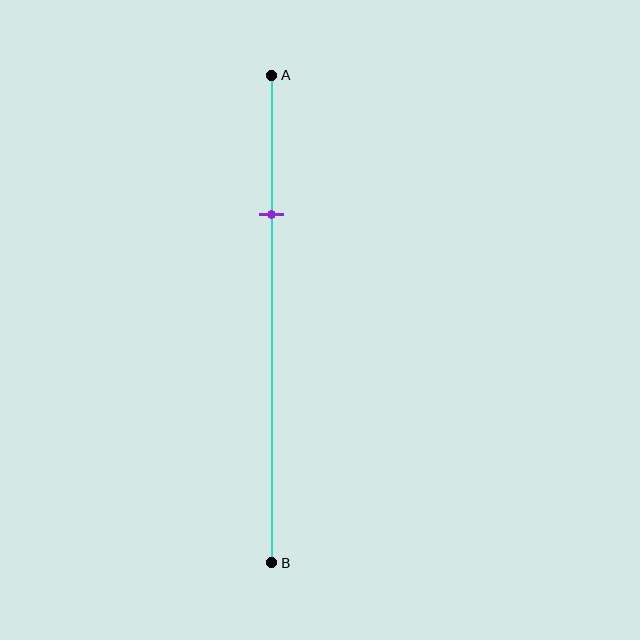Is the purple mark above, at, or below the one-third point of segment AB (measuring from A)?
The purple mark is above the one-third point of segment AB.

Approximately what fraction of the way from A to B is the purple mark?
The purple mark is approximately 30% of the way from A to B.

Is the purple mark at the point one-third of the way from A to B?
No, the mark is at about 30% from A, not at the 33% one-third point.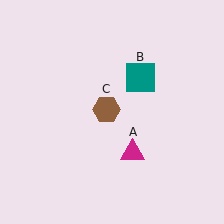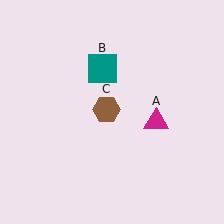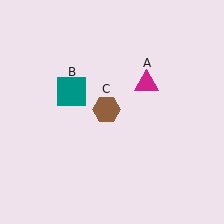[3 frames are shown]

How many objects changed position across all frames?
2 objects changed position: magenta triangle (object A), teal square (object B).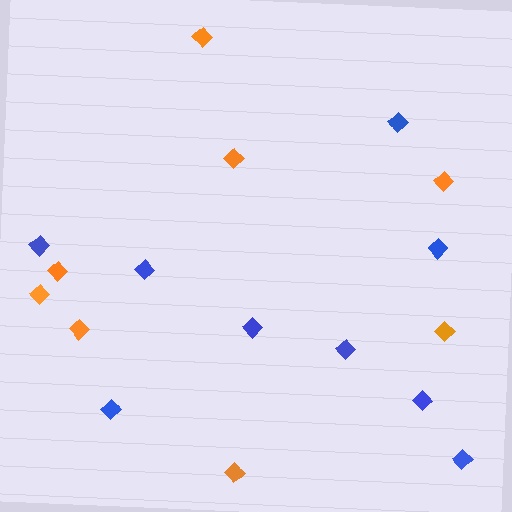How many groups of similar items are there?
There are 2 groups: one group of orange diamonds (8) and one group of blue diamonds (9).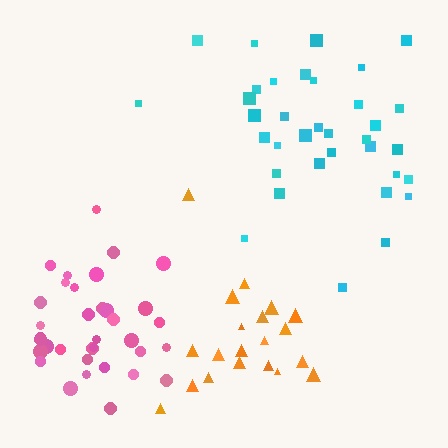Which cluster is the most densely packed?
Pink.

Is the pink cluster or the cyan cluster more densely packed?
Pink.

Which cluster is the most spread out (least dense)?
Cyan.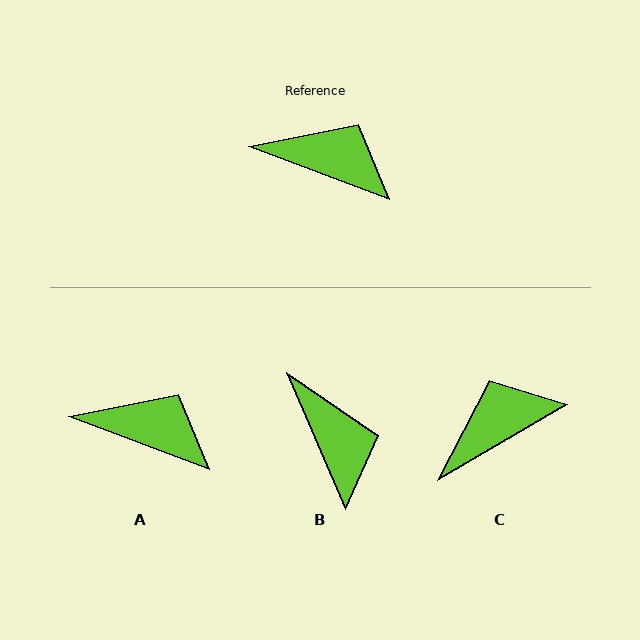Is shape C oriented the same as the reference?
No, it is off by about 51 degrees.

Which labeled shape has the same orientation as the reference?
A.